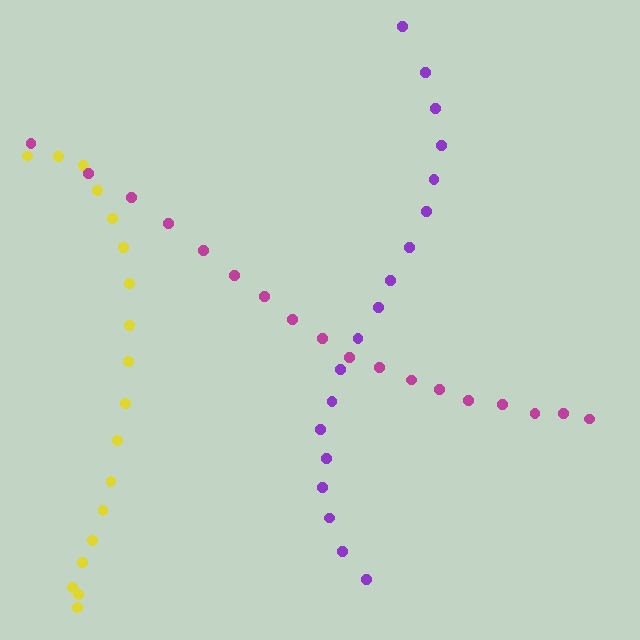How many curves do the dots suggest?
There are 3 distinct paths.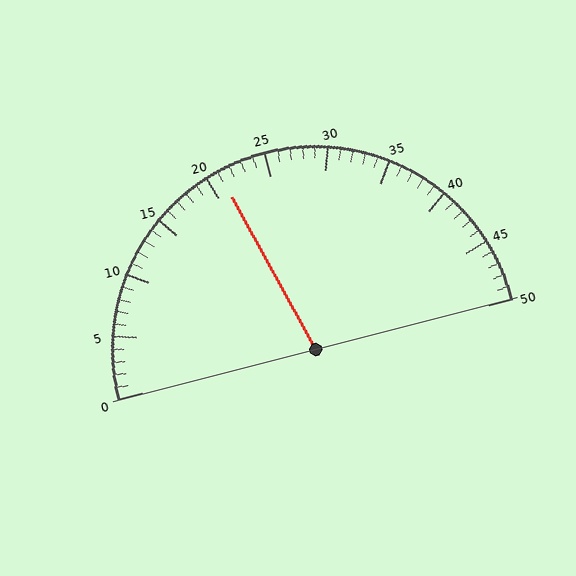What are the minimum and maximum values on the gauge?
The gauge ranges from 0 to 50.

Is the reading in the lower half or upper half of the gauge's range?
The reading is in the lower half of the range (0 to 50).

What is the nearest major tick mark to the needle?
The nearest major tick mark is 20.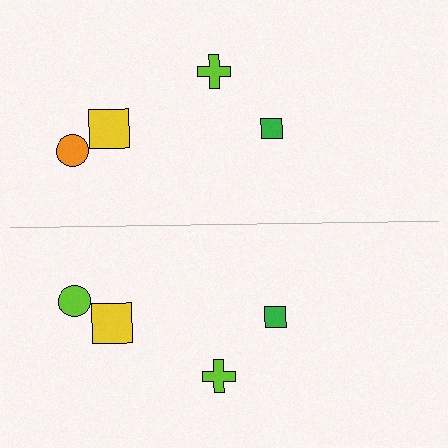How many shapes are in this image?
There are 8 shapes in this image.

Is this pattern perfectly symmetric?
No, the pattern is not perfectly symmetric. The lime circle on the bottom side breaks the symmetry — its mirror counterpart is orange.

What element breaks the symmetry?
The lime circle on the bottom side breaks the symmetry — its mirror counterpart is orange.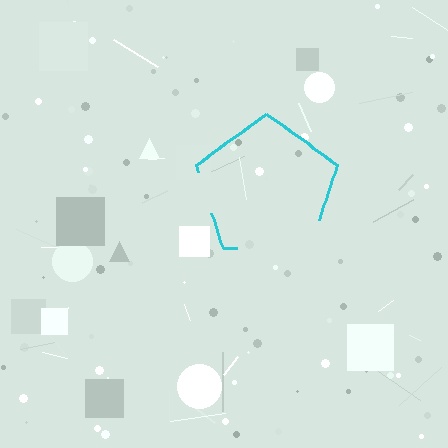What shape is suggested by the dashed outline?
The dashed outline suggests a pentagon.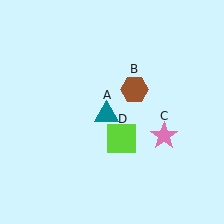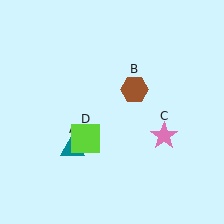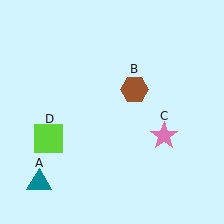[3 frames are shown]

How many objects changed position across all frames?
2 objects changed position: teal triangle (object A), lime square (object D).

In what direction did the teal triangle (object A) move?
The teal triangle (object A) moved down and to the left.